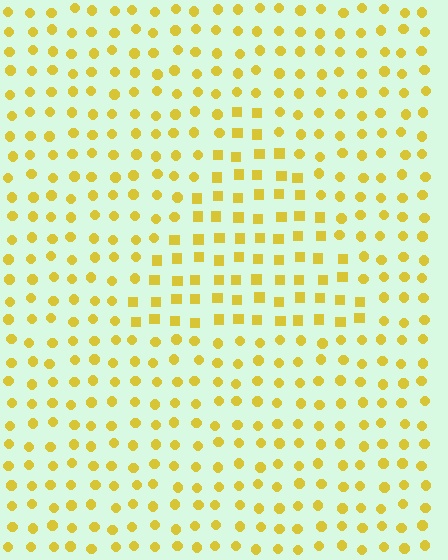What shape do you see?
I see a triangle.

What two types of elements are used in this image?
The image uses squares inside the triangle region and circles outside it.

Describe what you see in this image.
The image is filled with small yellow elements arranged in a uniform grid. A triangle-shaped region contains squares, while the surrounding area contains circles. The boundary is defined purely by the change in element shape.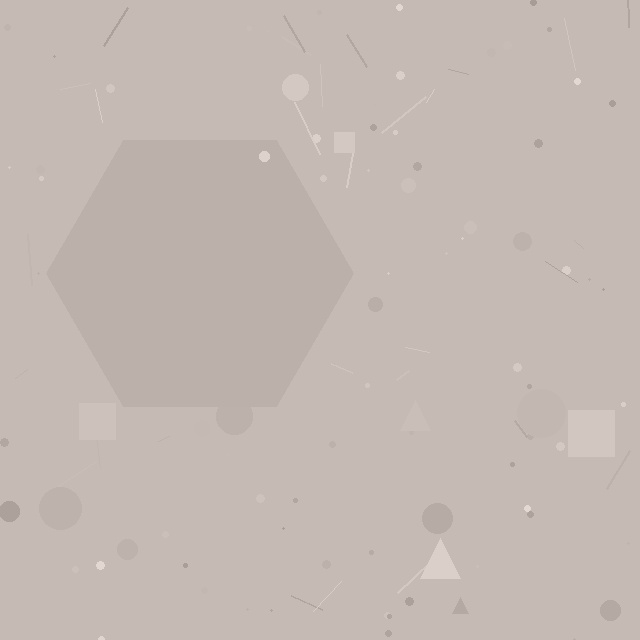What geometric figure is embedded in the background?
A hexagon is embedded in the background.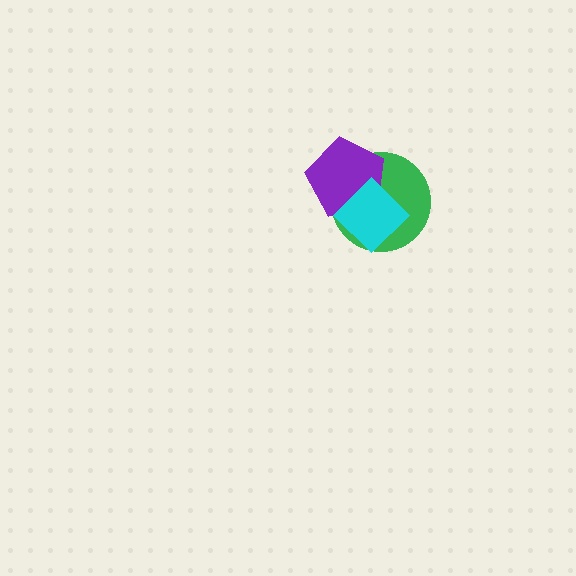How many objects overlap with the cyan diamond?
2 objects overlap with the cyan diamond.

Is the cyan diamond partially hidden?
No, no other shape covers it.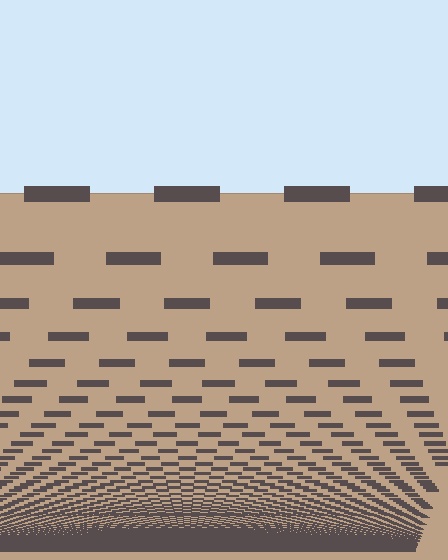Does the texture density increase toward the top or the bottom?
Density increases toward the bottom.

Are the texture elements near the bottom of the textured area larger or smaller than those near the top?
Smaller. The gradient is inverted — elements near the bottom are smaller and denser.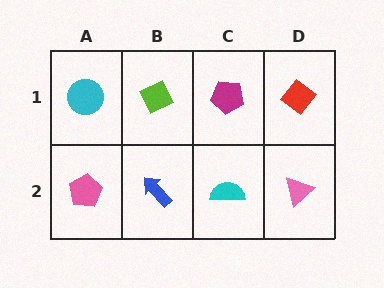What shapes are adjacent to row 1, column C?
A cyan semicircle (row 2, column C), a lime diamond (row 1, column B), a red diamond (row 1, column D).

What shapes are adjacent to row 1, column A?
A pink pentagon (row 2, column A), a lime diamond (row 1, column B).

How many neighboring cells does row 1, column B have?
3.